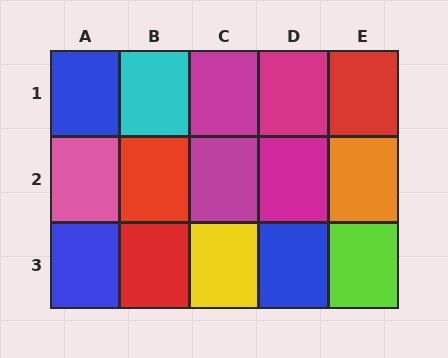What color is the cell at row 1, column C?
Magenta.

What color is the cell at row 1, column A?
Blue.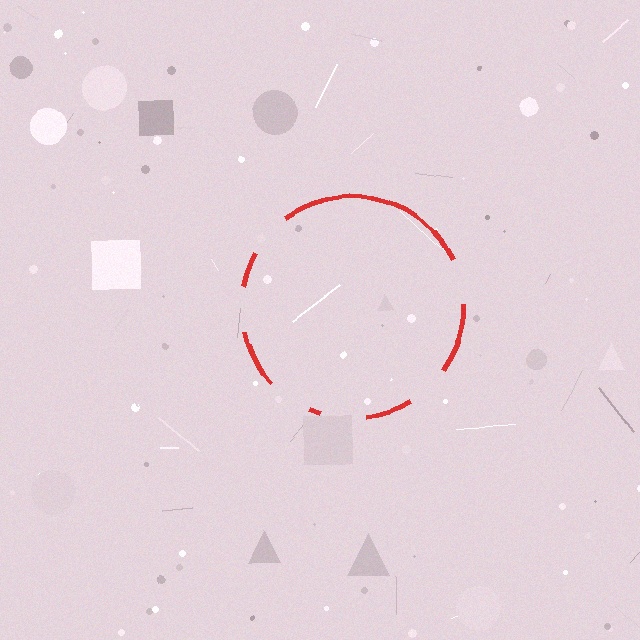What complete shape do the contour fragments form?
The contour fragments form a circle.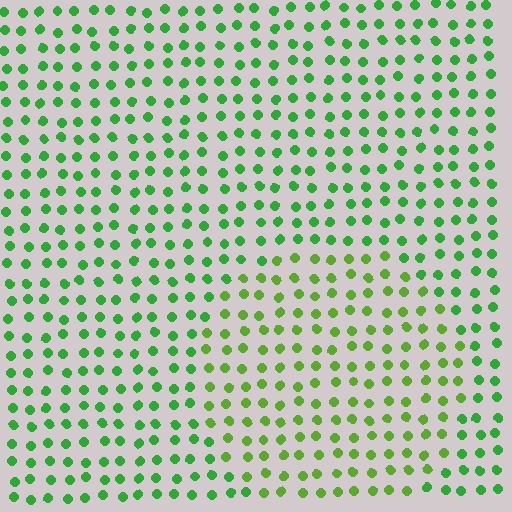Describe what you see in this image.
The image is filled with small green elements in a uniform arrangement. A circle-shaped region is visible where the elements are tinted to a slightly different hue, forming a subtle color boundary.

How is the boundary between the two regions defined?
The boundary is defined purely by a slight shift in hue (about 27 degrees). Spacing, size, and orientation are identical on both sides.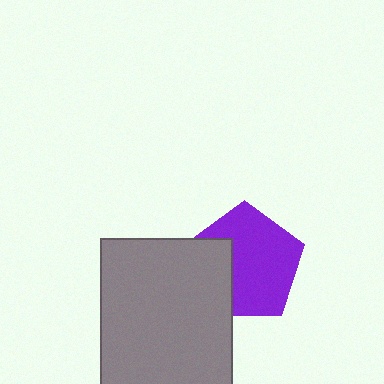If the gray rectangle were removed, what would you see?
You would see the complete purple pentagon.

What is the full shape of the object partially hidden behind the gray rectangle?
The partially hidden object is a purple pentagon.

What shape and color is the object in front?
The object in front is a gray rectangle.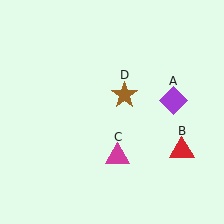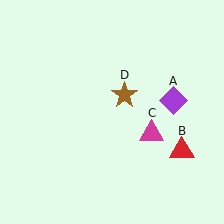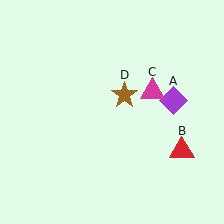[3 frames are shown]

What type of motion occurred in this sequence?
The magenta triangle (object C) rotated counterclockwise around the center of the scene.